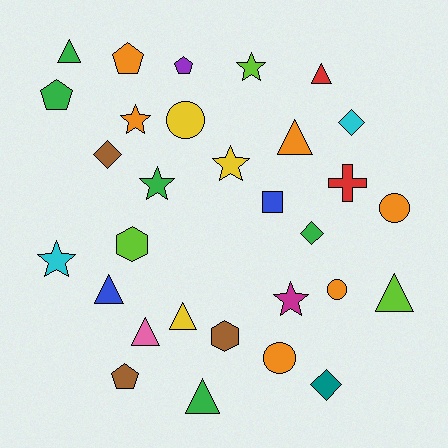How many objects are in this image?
There are 30 objects.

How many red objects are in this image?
There are 2 red objects.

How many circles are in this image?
There are 4 circles.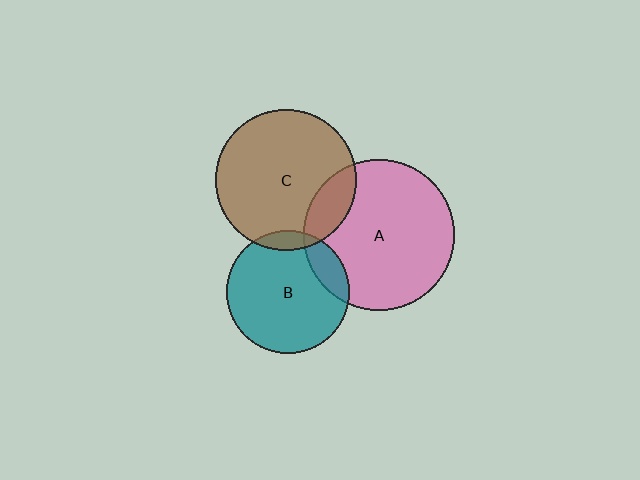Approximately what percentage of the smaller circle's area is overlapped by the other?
Approximately 10%.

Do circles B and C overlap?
Yes.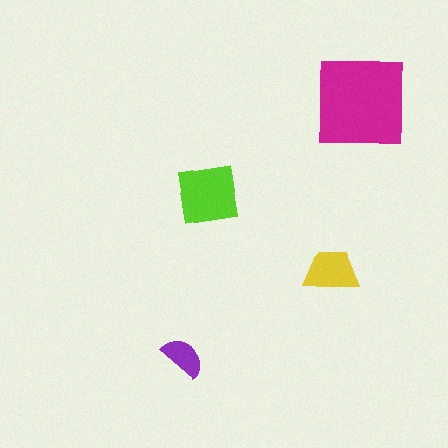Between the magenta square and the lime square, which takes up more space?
The magenta square.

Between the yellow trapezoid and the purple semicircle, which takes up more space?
The yellow trapezoid.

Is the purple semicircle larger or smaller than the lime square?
Smaller.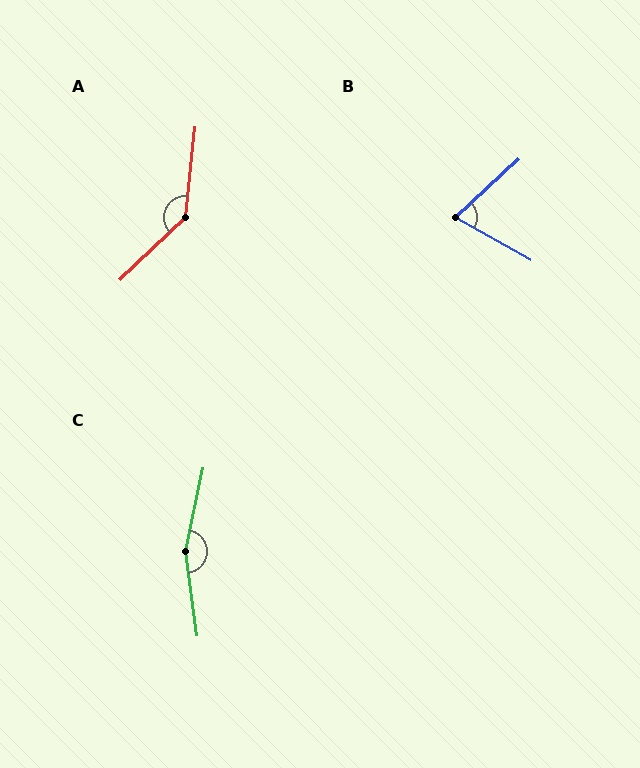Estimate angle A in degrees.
Approximately 139 degrees.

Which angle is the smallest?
B, at approximately 72 degrees.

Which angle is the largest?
C, at approximately 161 degrees.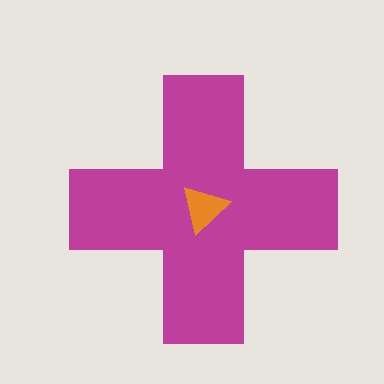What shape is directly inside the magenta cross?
The orange triangle.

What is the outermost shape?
The magenta cross.